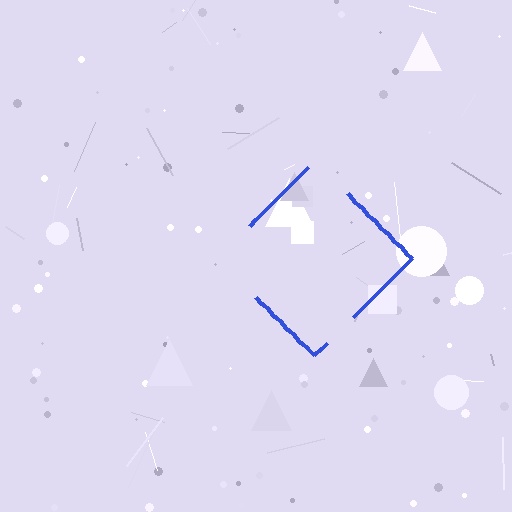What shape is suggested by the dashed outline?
The dashed outline suggests a diamond.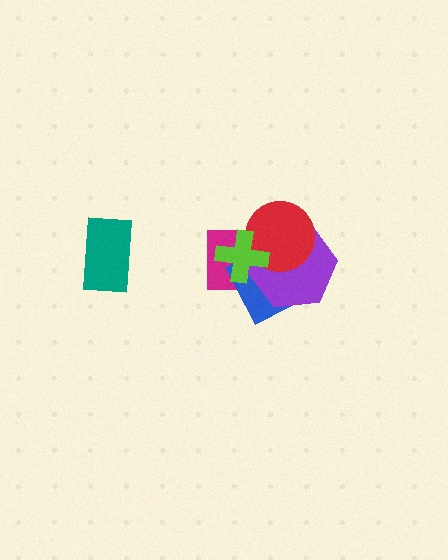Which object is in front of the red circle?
The lime cross is in front of the red circle.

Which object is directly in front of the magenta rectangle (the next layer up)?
The blue rectangle is directly in front of the magenta rectangle.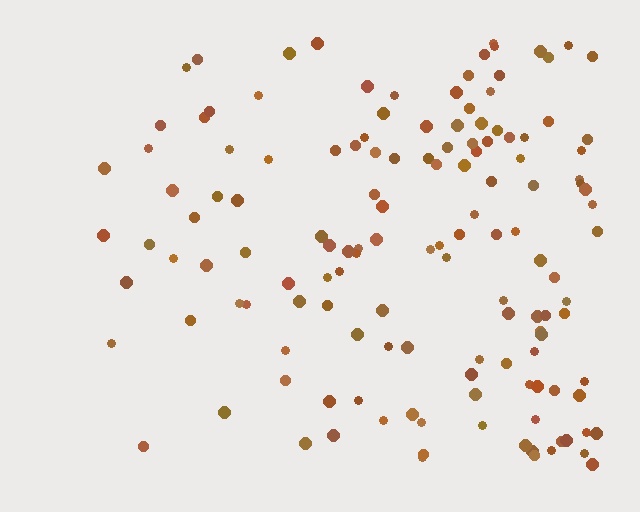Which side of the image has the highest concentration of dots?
The right.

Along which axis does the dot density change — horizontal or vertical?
Horizontal.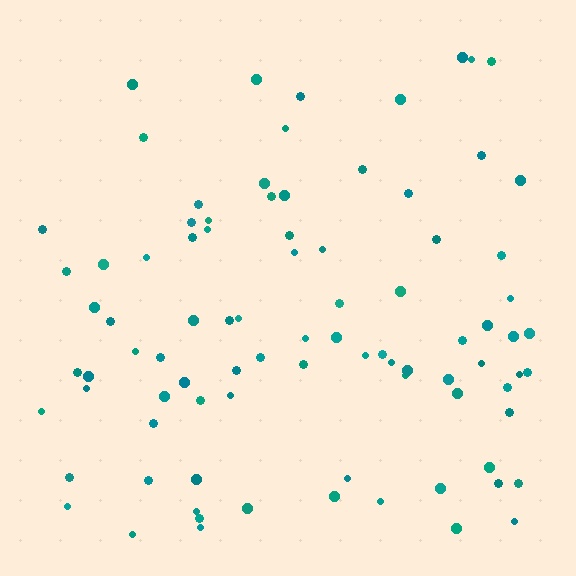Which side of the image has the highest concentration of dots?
The bottom.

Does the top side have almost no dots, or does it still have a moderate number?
Still a moderate number, just noticeably fewer than the bottom.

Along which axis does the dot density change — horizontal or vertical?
Vertical.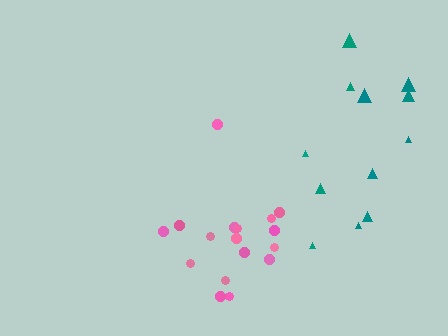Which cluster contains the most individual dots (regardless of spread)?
Pink (17).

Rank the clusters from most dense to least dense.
pink, teal.